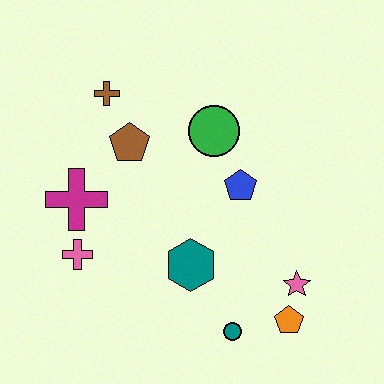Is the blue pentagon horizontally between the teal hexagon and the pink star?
Yes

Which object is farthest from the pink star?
The brown cross is farthest from the pink star.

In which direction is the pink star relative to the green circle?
The pink star is below the green circle.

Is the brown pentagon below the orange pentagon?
No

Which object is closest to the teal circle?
The orange pentagon is closest to the teal circle.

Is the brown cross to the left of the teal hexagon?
Yes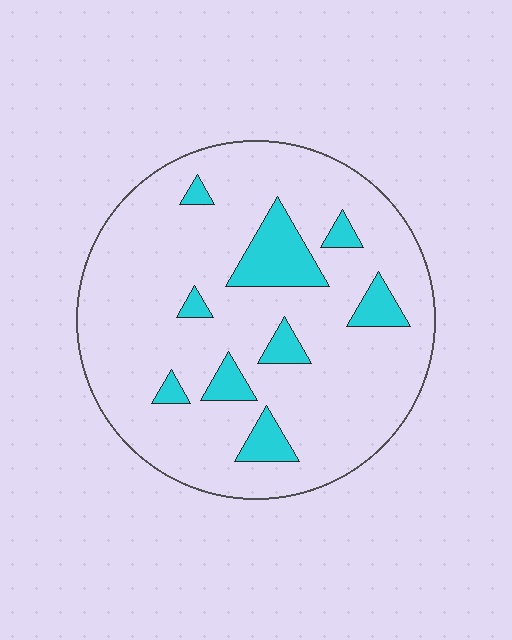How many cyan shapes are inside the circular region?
9.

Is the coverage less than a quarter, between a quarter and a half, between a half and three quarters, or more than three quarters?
Less than a quarter.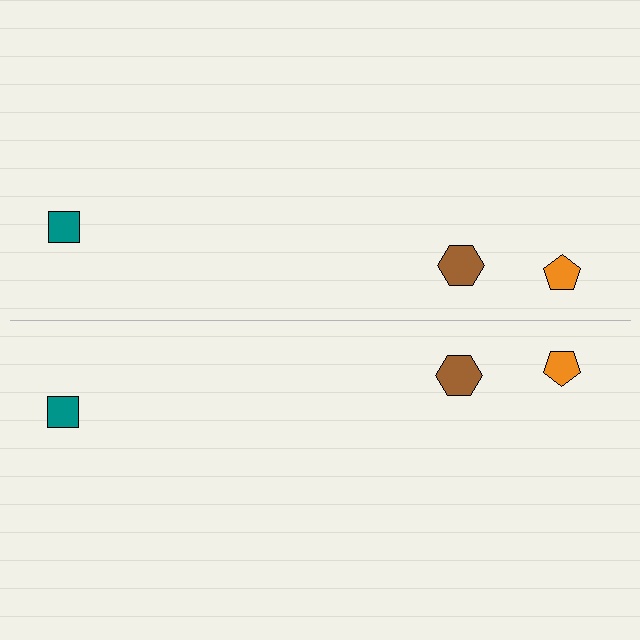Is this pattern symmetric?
Yes, this pattern has bilateral (reflection) symmetry.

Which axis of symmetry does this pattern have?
The pattern has a horizontal axis of symmetry running through the center of the image.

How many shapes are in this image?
There are 6 shapes in this image.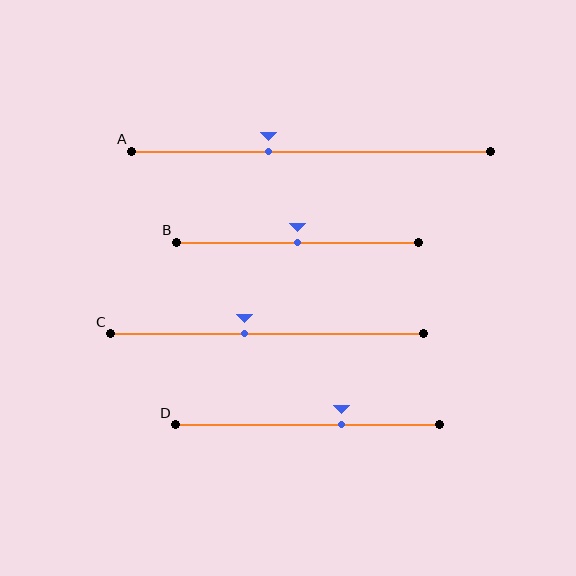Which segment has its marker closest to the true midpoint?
Segment B has its marker closest to the true midpoint.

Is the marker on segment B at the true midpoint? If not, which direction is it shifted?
Yes, the marker on segment B is at the true midpoint.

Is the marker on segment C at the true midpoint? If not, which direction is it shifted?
No, the marker on segment C is shifted to the left by about 7% of the segment length.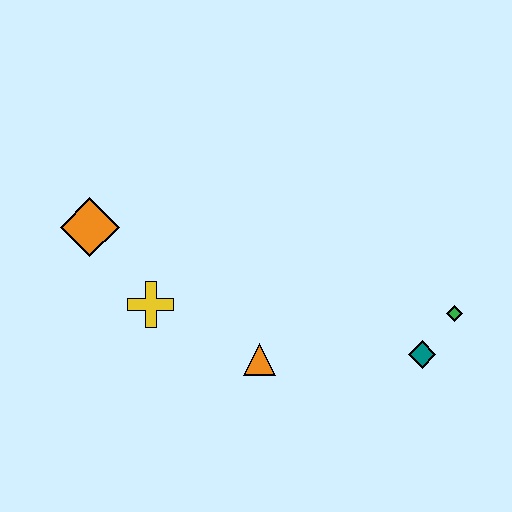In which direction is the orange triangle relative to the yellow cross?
The orange triangle is to the right of the yellow cross.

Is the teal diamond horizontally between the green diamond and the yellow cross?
Yes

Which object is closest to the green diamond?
The teal diamond is closest to the green diamond.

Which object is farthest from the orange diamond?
The green diamond is farthest from the orange diamond.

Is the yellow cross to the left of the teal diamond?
Yes